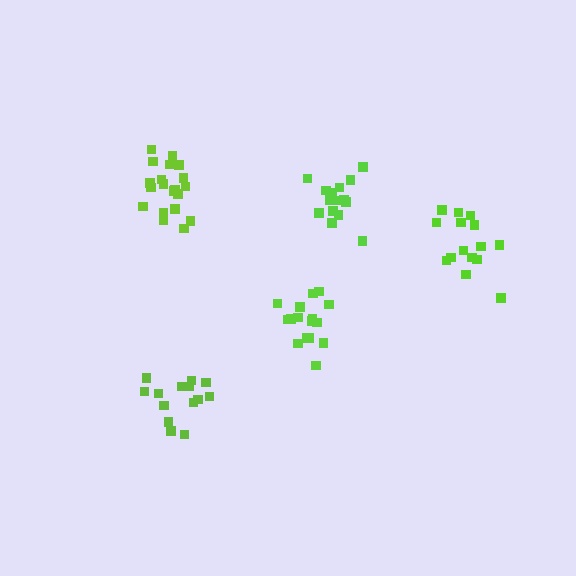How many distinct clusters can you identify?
There are 5 distinct clusters.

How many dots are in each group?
Group 1: 14 dots, Group 2: 20 dots, Group 3: 15 dots, Group 4: 16 dots, Group 5: 16 dots (81 total).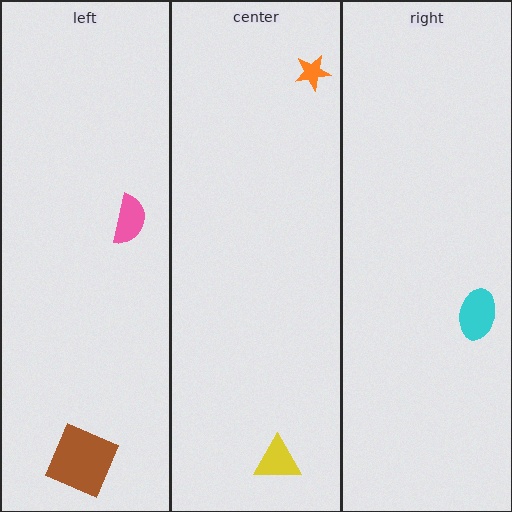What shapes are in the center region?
The orange star, the yellow triangle.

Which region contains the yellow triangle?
The center region.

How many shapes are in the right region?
1.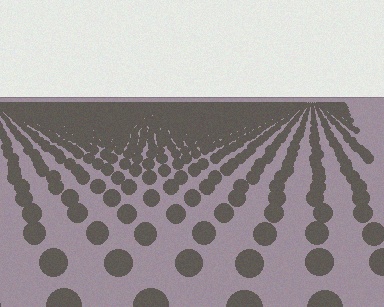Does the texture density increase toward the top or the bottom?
Density increases toward the top.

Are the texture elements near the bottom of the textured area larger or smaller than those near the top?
Larger. Near the bottom, elements are closer to the viewer and appear at a bigger on-screen size.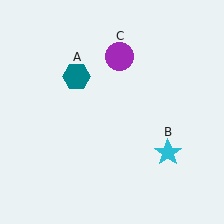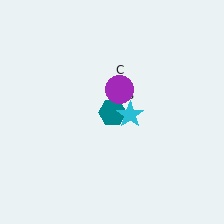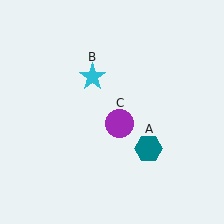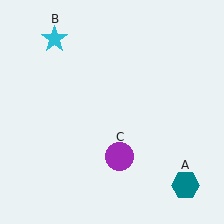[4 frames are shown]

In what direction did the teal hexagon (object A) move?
The teal hexagon (object A) moved down and to the right.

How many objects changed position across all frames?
3 objects changed position: teal hexagon (object A), cyan star (object B), purple circle (object C).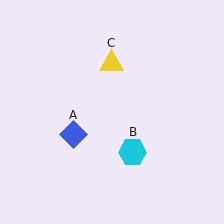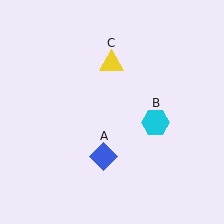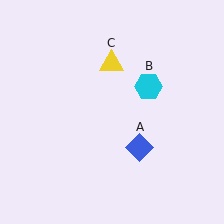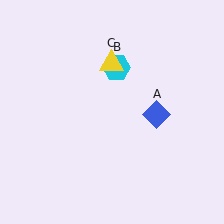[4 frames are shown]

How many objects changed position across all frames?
2 objects changed position: blue diamond (object A), cyan hexagon (object B).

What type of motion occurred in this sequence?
The blue diamond (object A), cyan hexagon (object B) rotated counterclockwise around the center of the scene.